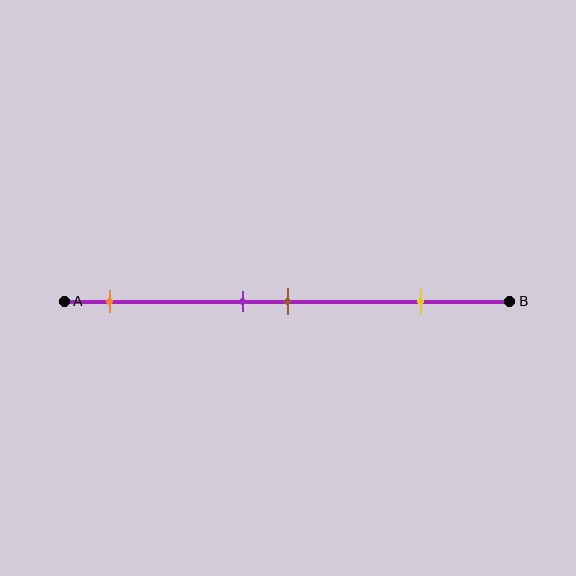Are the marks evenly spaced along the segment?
No, the marks are not evenly spaced.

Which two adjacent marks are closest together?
The purple and brown marks are the closest adjacent pair.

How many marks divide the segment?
There are 4 marks dividing the segment.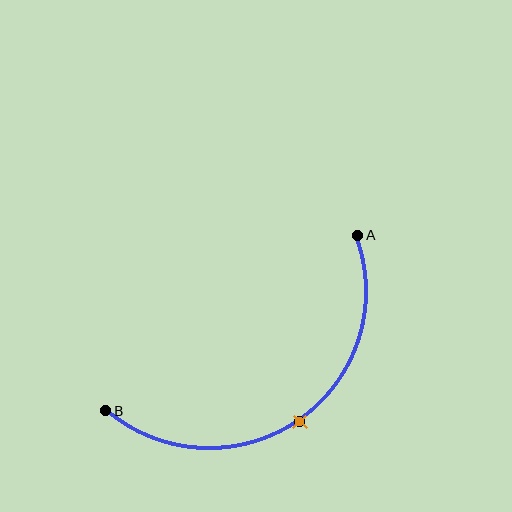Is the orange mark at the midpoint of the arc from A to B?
Yes. The orange mark lies on the arc at equal arc-length from both A and B — it is the arc midpoint.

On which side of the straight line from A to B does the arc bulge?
The arc bulges below and to the right of the straight line connecting A and B.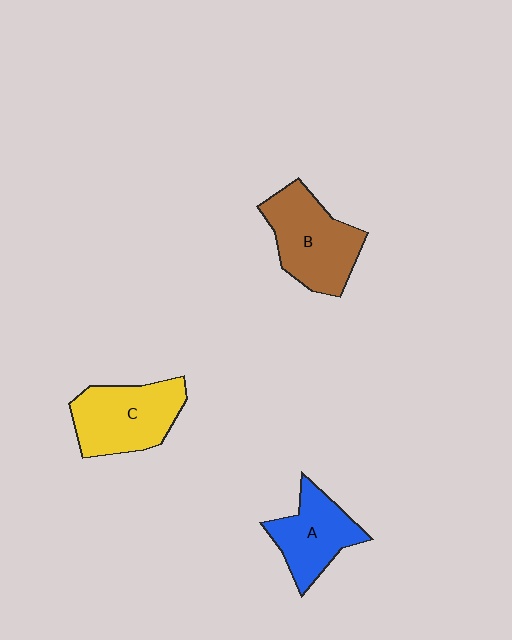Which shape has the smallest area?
Shape A (blue).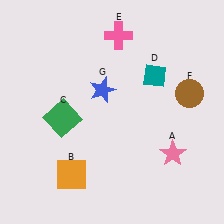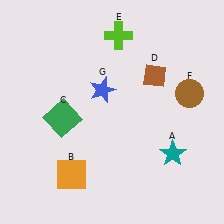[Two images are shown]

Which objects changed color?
A changed from pink to teal. D changed from teal to brown. E changed from pink to lime.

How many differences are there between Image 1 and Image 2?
There are 3 differences between the two images.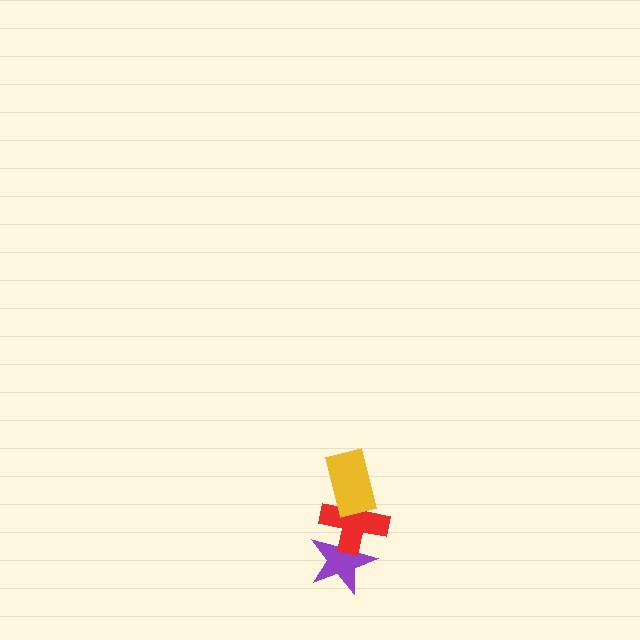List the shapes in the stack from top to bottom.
From top to bottom: the yellow rectangle, the red cross, the purple star.